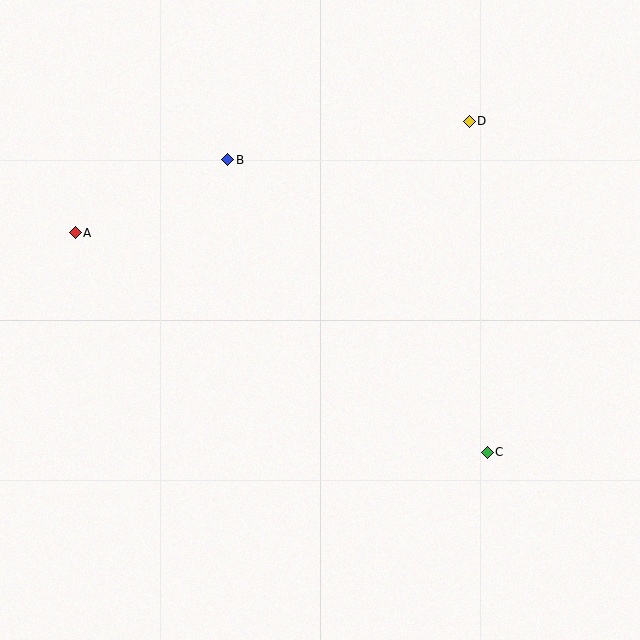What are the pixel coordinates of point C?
Point C is at (487, 452).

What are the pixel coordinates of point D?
Point D is at (469, 121).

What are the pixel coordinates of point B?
Point B is at (228, 160).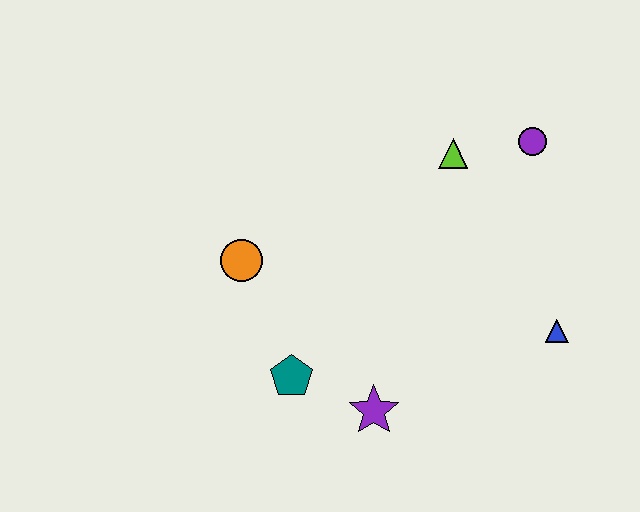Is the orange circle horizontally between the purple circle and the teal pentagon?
No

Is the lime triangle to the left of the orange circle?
No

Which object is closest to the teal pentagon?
The purple star is closest to the teal pentagon.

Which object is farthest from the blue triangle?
The orange circle is farthest from the blue triangle.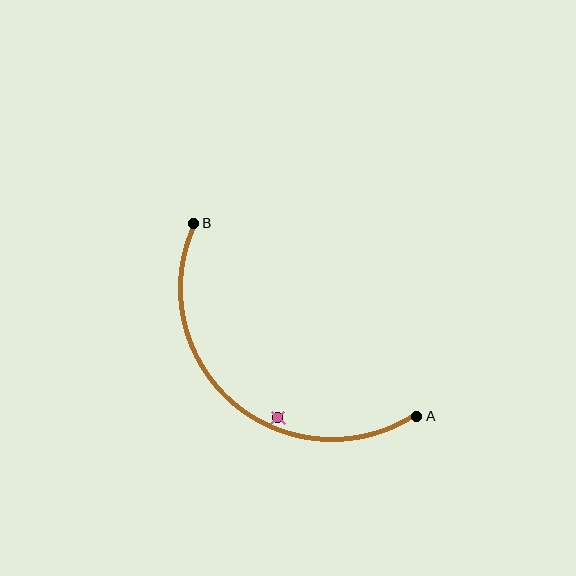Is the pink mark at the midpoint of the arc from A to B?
No — the pink mark does not lie on the arc at all. It sits slightly inside the curve.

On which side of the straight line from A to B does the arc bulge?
The arc bulges below and to the left of the straight line connecting A and B.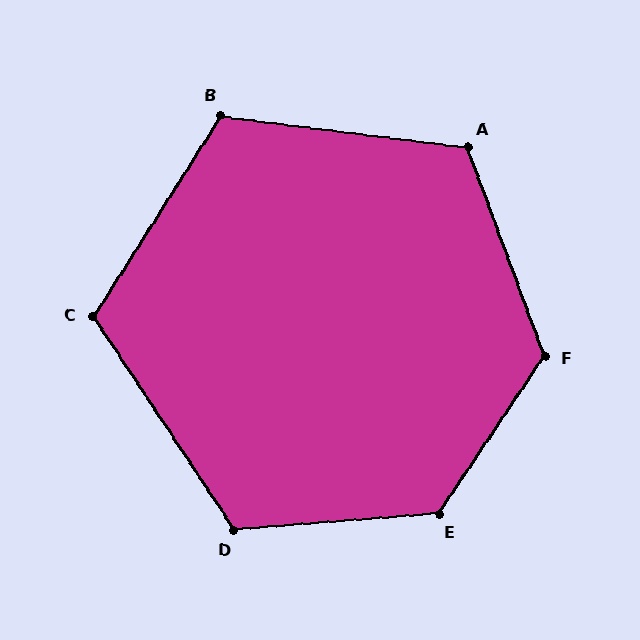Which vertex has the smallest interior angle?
C, at approximately 114 degrees.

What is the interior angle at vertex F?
Approximately 126 degrees (obtuse).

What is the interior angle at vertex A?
Approximately 117 degrees (obtuse).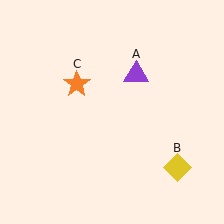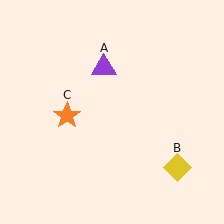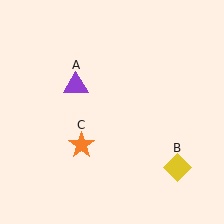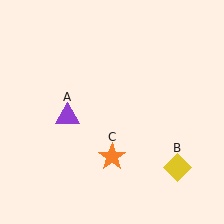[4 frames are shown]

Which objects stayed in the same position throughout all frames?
Yellow diamond (object B) remained stationary.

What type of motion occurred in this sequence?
The purple triangle (object A), orange star (object C) rotated counterclockwise around the center of the scene.